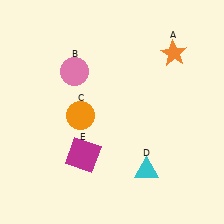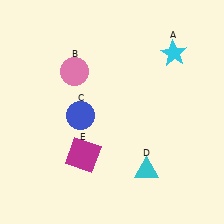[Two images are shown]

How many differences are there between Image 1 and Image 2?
There are 2 differences between the two images.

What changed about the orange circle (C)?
In Image 1, C is orange. In Image 2, it changed to blue.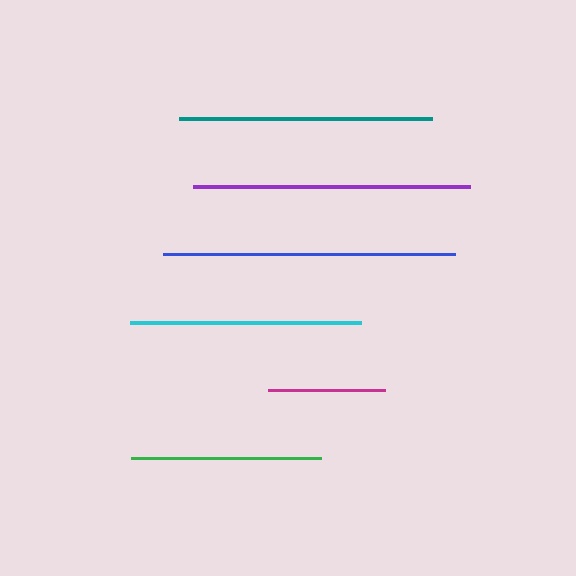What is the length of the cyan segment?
The cyan segment is approximately 231 pixels long.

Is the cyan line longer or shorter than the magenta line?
The cyan line is longer than the magenta line.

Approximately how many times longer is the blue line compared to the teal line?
The blue line is approximately 1.2 times the length of the teal line.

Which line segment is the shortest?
The magenta line is the shortest at approximately 116 pixels.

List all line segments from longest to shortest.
From longest to shortest: blue, purple, teal, cyan, green, magenta.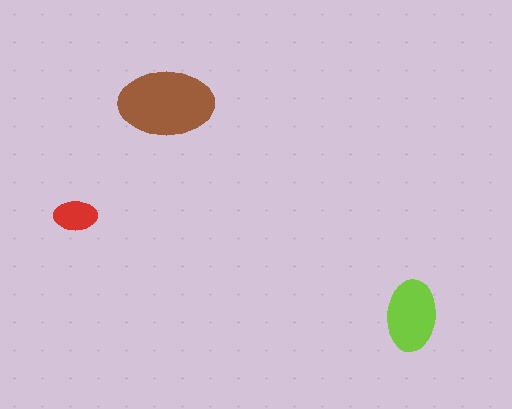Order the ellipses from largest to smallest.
the brown one, the lime one, the red one.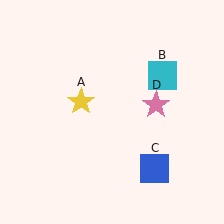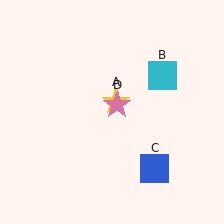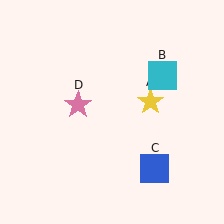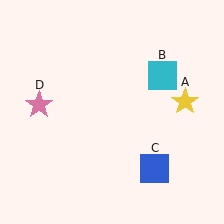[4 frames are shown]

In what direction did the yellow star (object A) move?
The yellow star (object A) moved right.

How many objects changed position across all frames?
2 objects changed position: yellow star (object A), pink star (object D).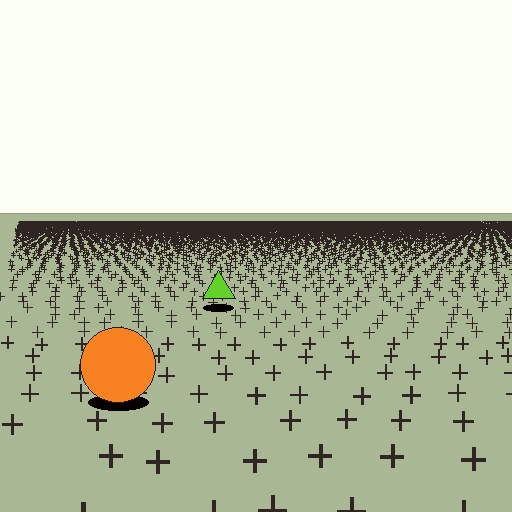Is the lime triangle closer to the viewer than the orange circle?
No. The orange circle is closer — you can tell from the texture gradient: the ground texture is coarser near it.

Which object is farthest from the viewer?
The lime triangle is farthest from the viewer. It appears smaller and the ground texture around it is denser.